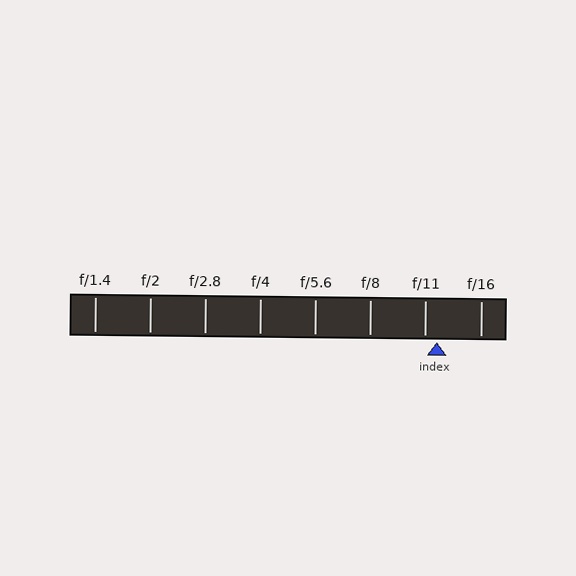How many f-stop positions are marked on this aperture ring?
There are 8 f-stop positions marked.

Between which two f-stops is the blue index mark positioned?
The index mark is between f/11 and f/16.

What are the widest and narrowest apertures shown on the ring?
The widest aperture shown is f/1.4 and the narrowest is f/16.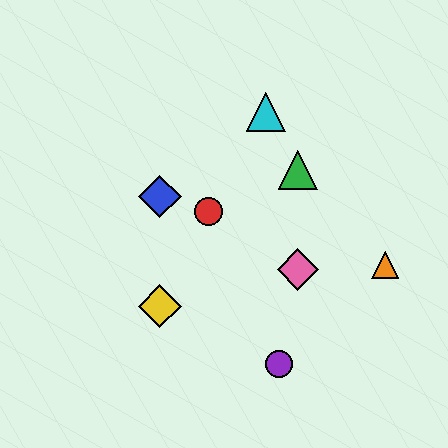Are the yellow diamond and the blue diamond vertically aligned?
Yes, both are at x≈160.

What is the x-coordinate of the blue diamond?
The blue diamond is at x≈160.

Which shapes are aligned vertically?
The blue diamond, the yellow diamond are aligned vertically.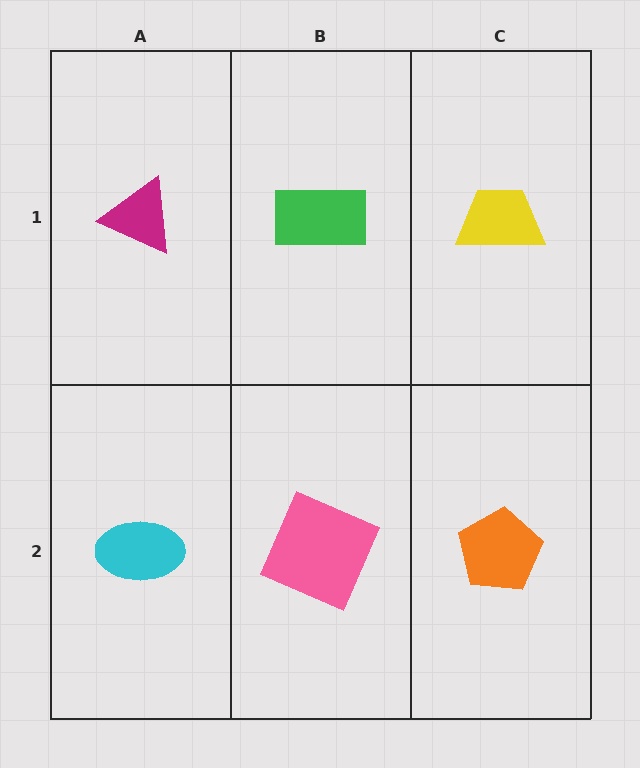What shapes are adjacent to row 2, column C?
A yellow trapezoid (row 1, column C), a pink square (row 2, column B).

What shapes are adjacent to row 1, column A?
A cyan ellipse (row 2, column A), a green rectangle (row 1, column B).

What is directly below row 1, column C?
An orange pentagon.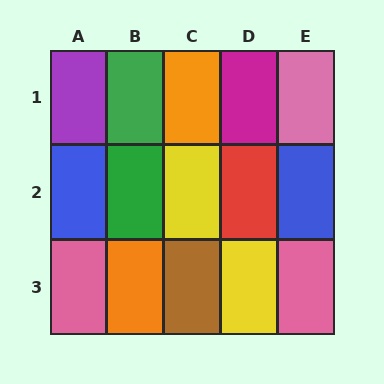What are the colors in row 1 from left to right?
Purple, green, orange, magenta, pink.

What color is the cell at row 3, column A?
Pink.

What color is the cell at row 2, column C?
Yellow.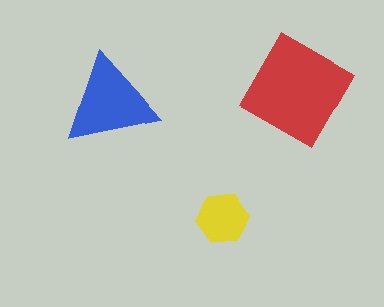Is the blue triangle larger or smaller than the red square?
Smaller.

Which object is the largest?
The red square.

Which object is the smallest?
The yellow hexagon.